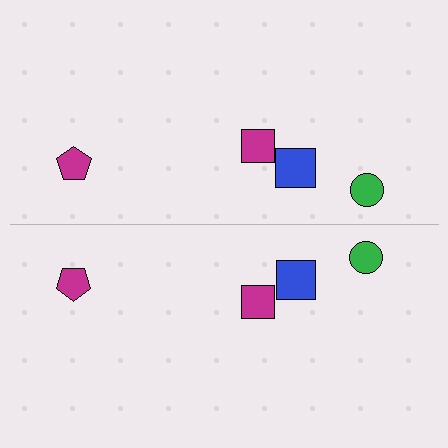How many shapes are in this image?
There are 8 shapes in this image.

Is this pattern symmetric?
Yes, this pattern has bilateral (reflection) symmetry.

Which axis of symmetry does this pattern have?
The pattern has a horizontal axis of symmetry running through the center of the image.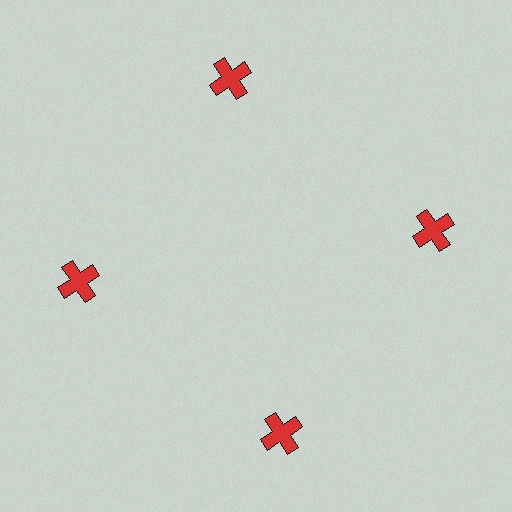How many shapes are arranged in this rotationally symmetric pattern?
There are 4 shapes, arranged in 4 groups of 1.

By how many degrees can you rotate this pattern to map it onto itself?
The pattern maps onto itself every 90 degrees of rotation.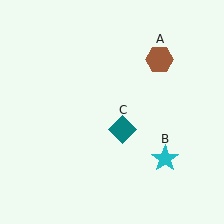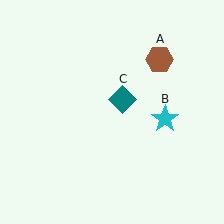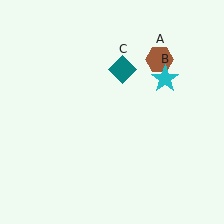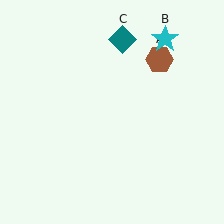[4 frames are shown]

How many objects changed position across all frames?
2 objects changed position: cyan star (object B), teal diamond (object C).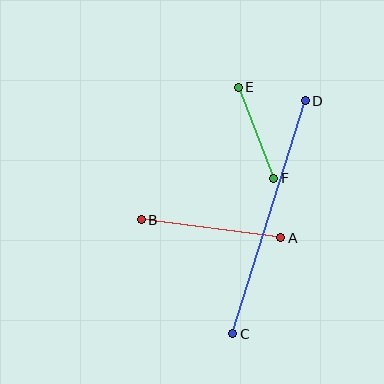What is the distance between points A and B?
The distance is approximately 140 pixels.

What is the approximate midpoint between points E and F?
The midpoint is at approximately (256, 133) pixels.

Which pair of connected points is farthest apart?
Points C and D are farthest apart.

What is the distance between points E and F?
The distance is approximately 98 pixels.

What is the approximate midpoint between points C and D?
The midpoint is at approximately (269, 217) pixels.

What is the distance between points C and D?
The distance is approximately 244 pixels.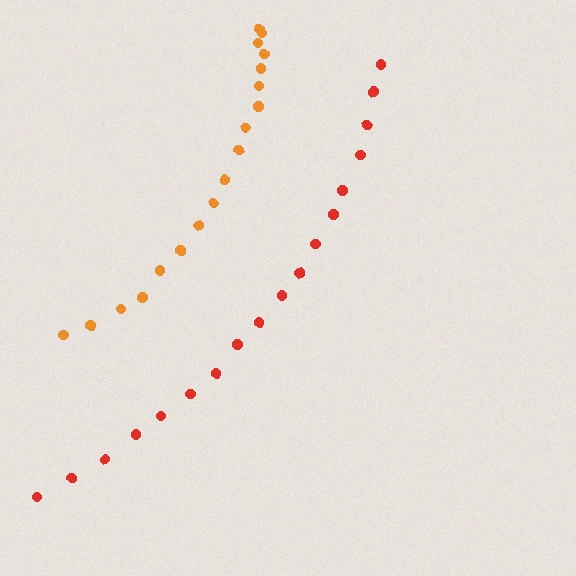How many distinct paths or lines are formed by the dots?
There are 2 distinct paths.